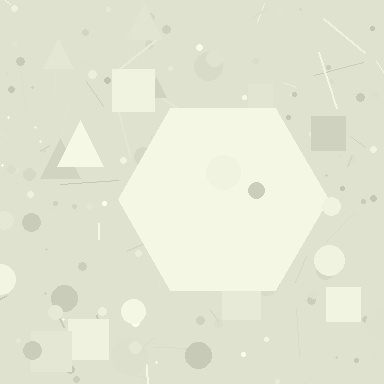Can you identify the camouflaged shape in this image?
The camouflaged shape is a hexagon.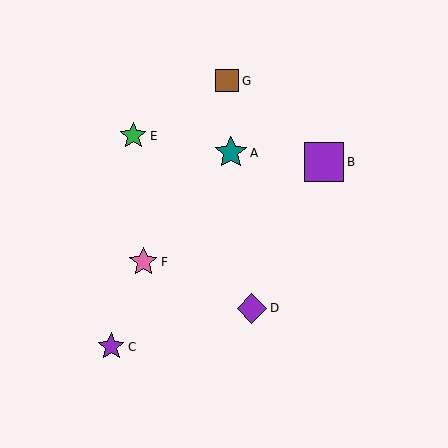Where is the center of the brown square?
The center of the brown square is at (227, 81).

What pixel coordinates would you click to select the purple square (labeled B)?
Click at (324, 162) to select the purple square B.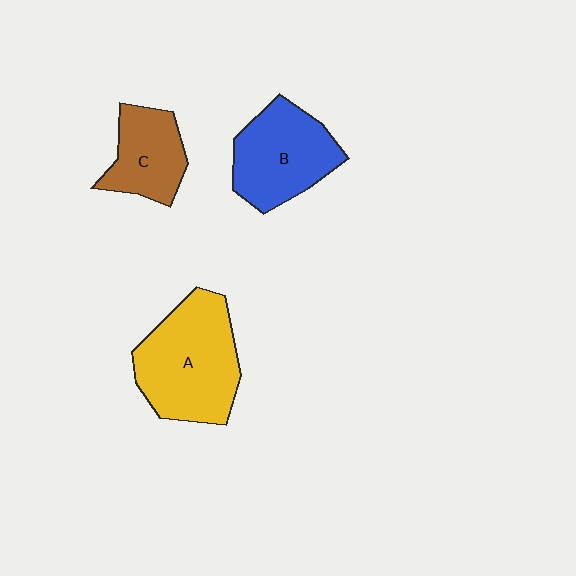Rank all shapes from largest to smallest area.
From largest to smallest: A (yellow), B (blue), C (brown).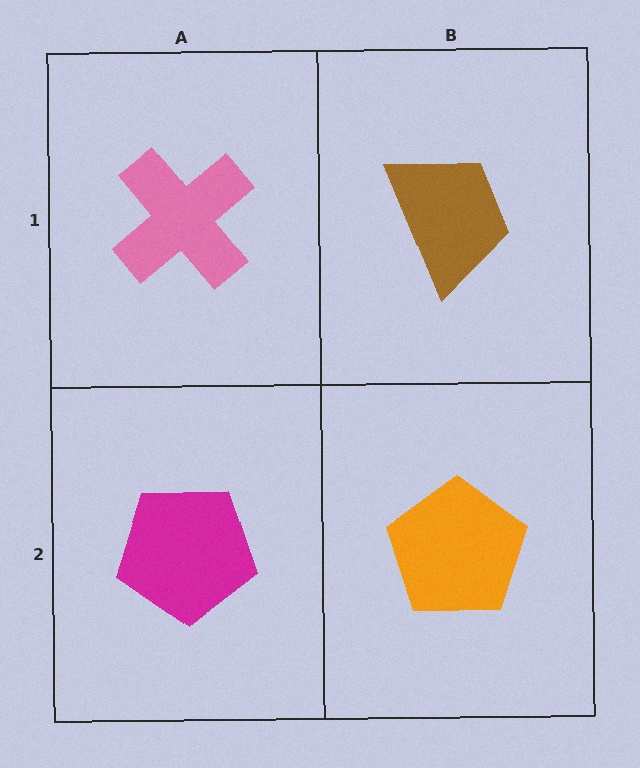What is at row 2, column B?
An orange pentagon.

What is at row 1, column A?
A pink cross.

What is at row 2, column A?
A magenta pentagon.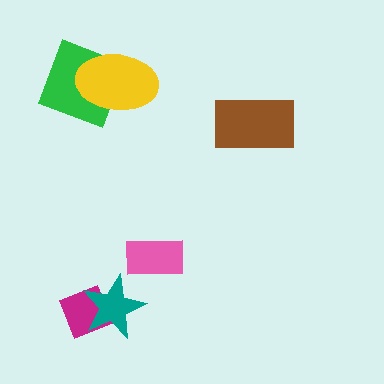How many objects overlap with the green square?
1 object overlaps with the green square.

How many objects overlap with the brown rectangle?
0 objects overlap with the brown rectangle.